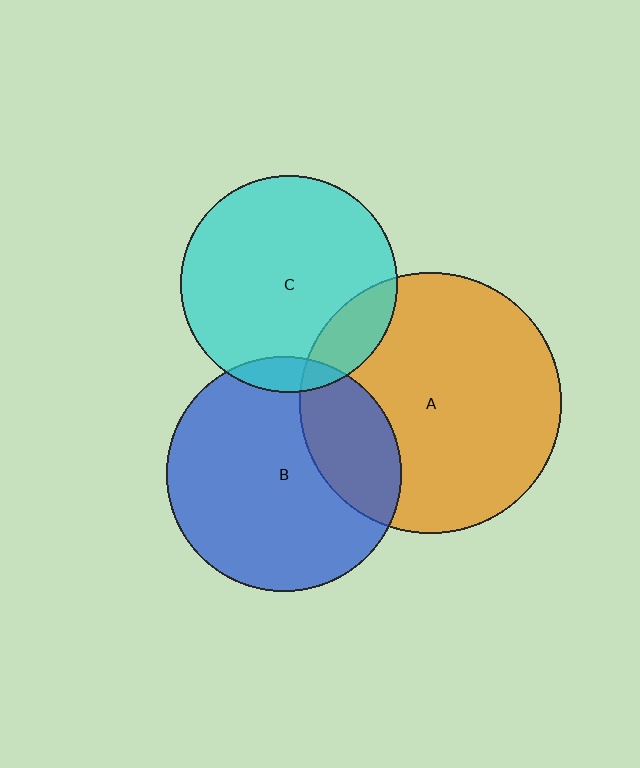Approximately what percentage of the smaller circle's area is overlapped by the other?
Approximately 10%.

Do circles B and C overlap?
Yes.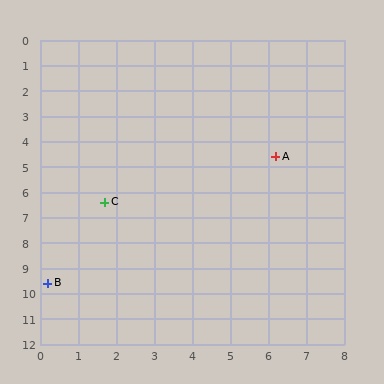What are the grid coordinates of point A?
Point A is at approximately (6.2, 4.6).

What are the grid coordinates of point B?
Point B is at approximately (0.2, 9.6).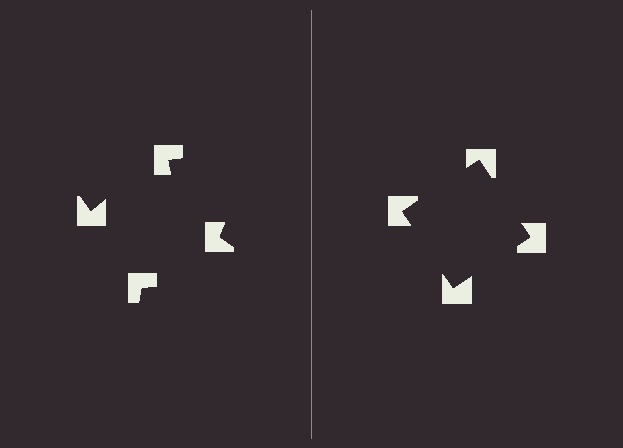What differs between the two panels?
The notched squares are positioned identically on both sides; only the wedge orientations differ. On the right they align to a square; on the left they are misaligned.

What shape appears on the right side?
An illusory square.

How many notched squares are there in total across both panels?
8 — 4 on each side.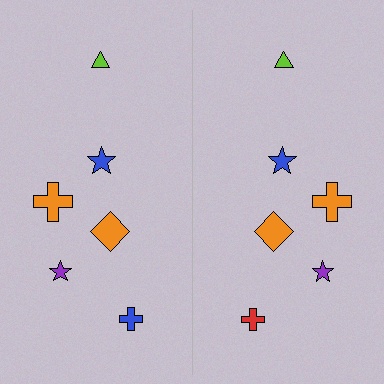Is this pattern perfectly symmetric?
No, the pattern is not perfectly symmetric. The red cross on the right side breaks the symmetry — its mirror counterpart is blue.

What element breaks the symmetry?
The red cross on the right side breaks the symmetry — its mirror counterpart is blue.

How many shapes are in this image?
There are 12 shapes in this image.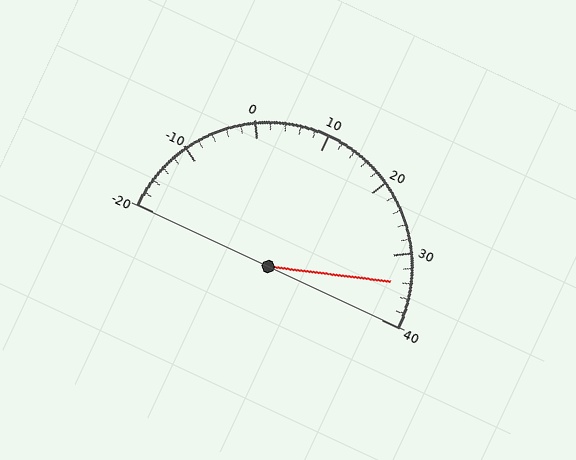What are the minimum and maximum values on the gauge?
The gauge ranges from -20 to 40.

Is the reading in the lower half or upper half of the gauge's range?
The reading is in the upper half of the range (-20 to 40).